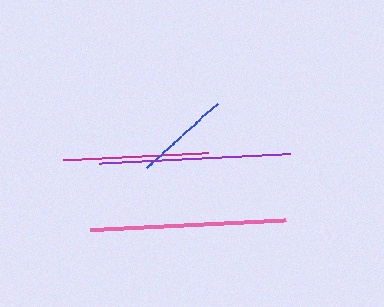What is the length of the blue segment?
The blue segment is approximately 96 pixels long.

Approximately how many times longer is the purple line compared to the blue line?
The purple line is approximately 2.0 times the length of the blue line.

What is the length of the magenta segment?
The magenta segment is approximately 145 pixels long.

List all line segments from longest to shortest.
From longest to shortest: pink, purple, magenta, blue.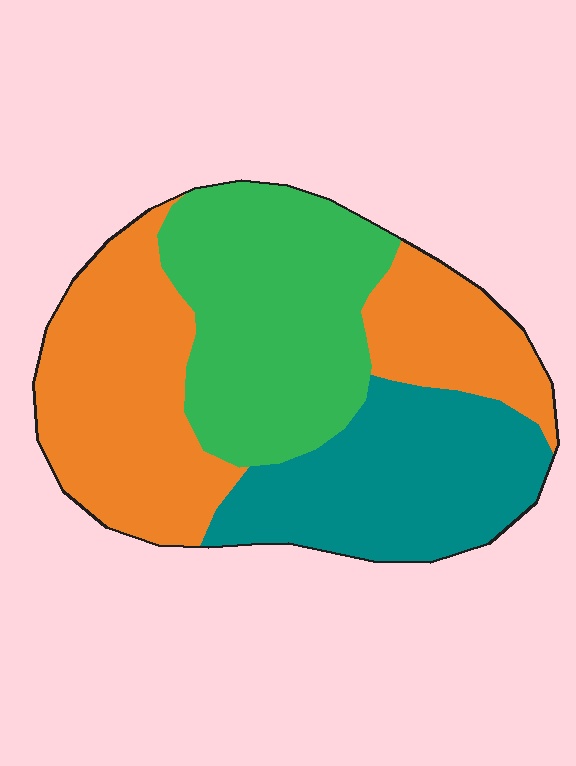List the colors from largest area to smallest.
From largest to smallest: orange, green, teal.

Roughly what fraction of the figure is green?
Green covers 32% of the figure.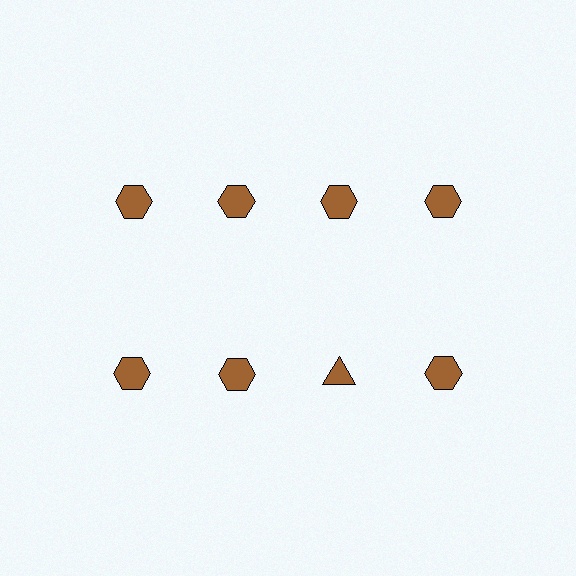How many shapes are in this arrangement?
There are 8 shapes arranged in a grid pattern.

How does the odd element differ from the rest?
It has a different shape: triangle instead of hexagon.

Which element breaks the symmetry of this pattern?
The brown triangle in the second row, center column breaks the symmetry. All other shapes are brown hexagons.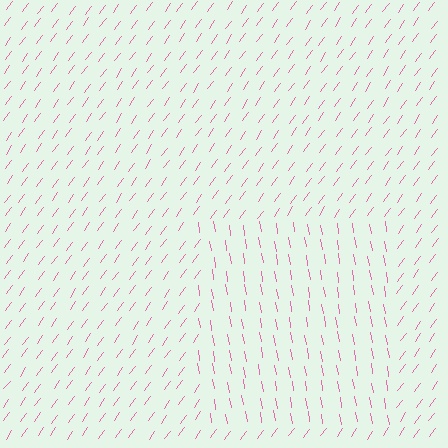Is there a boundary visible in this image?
Yes, there is a texture boundary formed by a change in line orientation.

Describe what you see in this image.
The image is filled with small pink line segments. A rectangle region in the image has lines oriented differently from the surrounding lines, creating a visible texture boundary.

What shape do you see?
I see a rectangle.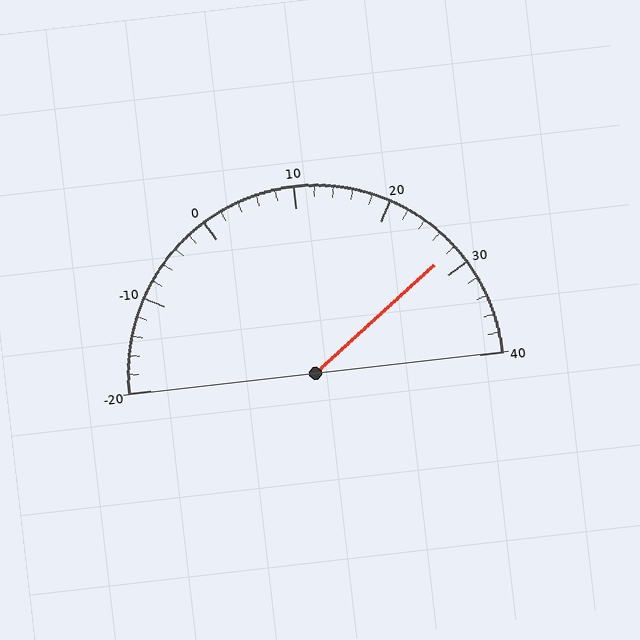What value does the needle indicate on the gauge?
The needle indicates approximately 28.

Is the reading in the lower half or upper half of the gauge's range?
The reading is in the upper half of the range (-20 to 40).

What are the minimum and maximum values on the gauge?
The gauge ranges from -20 to 40.